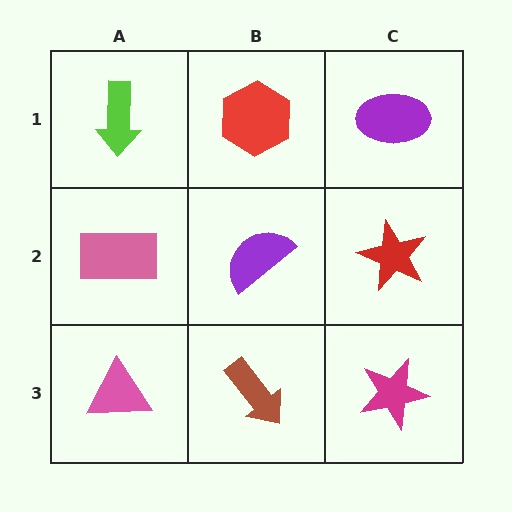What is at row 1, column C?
A purple ellipse.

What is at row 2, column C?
A red star.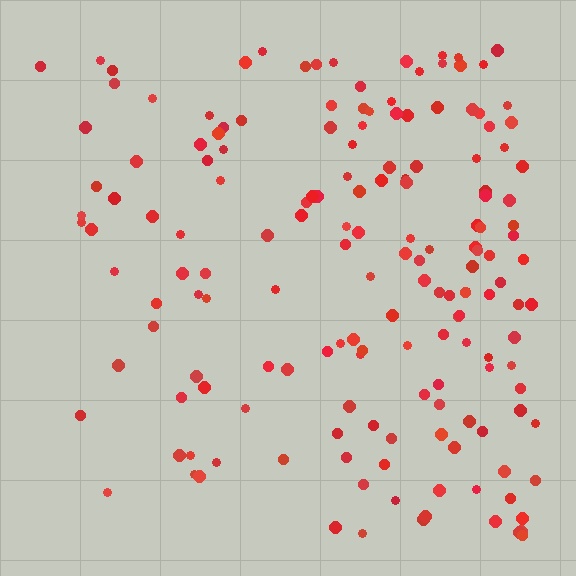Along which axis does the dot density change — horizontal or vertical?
Horizontal.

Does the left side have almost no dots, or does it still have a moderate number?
Still a moderate number, just noticeably fewer than the right.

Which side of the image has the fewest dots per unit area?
The left.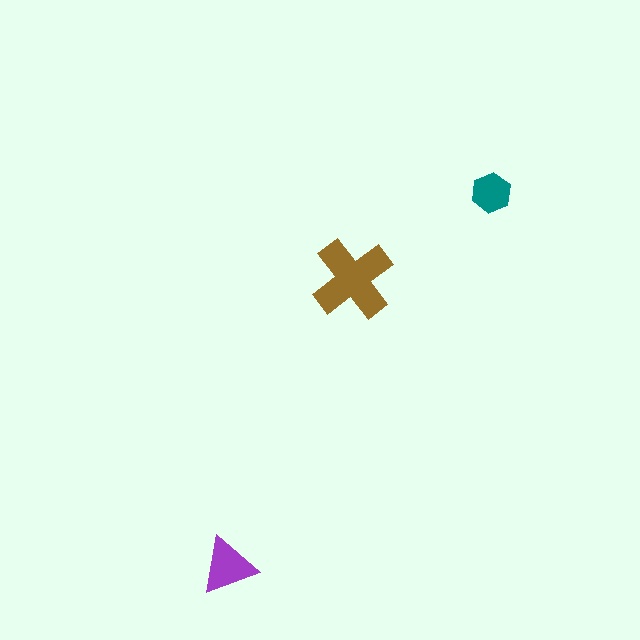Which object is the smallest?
The teal hexagon.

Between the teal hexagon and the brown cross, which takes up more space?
The brown cross.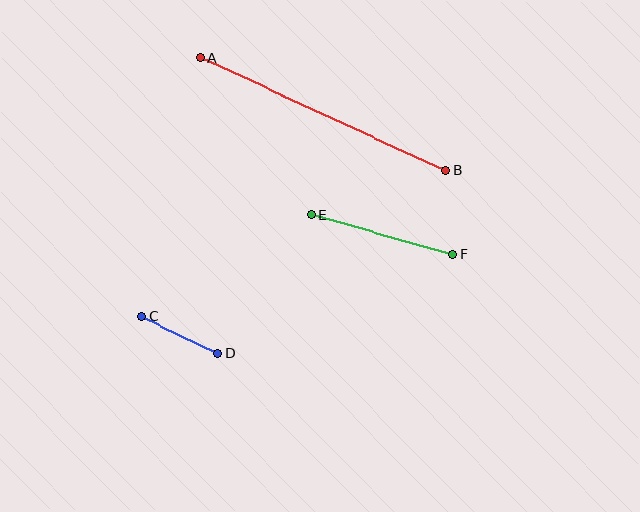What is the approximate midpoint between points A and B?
The midpoint is at approximately (323, 114) pixels.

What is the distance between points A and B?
The distance is approximately 270 pixels.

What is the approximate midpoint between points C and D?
The midpoint is at approximately (180, 335) pixels.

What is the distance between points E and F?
The distance is approximately 147 pixels.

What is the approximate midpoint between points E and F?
The midpoint is at approximately (382, 234) pixels.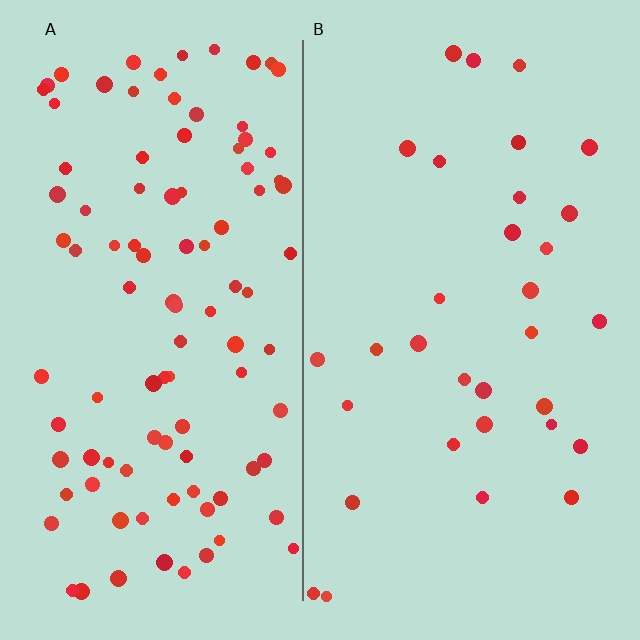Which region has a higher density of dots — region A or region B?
A (the left).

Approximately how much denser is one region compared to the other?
Approximately 3.1× — region A over region B.